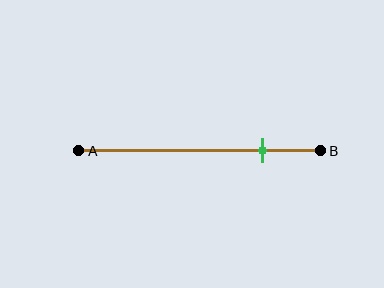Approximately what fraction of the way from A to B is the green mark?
The green mark is approximately 75% of the way from A to B.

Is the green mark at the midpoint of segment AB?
No, the mark is at about 75% from A, not at the 50% midpoint.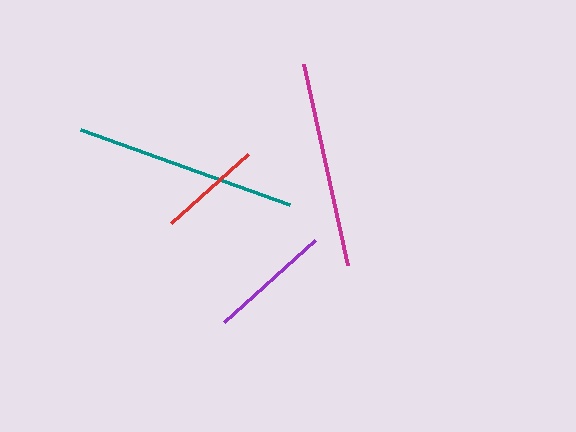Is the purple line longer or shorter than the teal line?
The teal line is longer than the purple line.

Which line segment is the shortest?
The red line is the shortest at approximately 103 pixels.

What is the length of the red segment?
The red segment is approximately 103 pixels long.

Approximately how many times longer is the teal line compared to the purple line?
The teal line is approximately 1.8 times the length of the purple line.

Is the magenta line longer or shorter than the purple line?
The magenta line is longer than the purple line.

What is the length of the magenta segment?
The magenta segment is approximately 206 pixels long.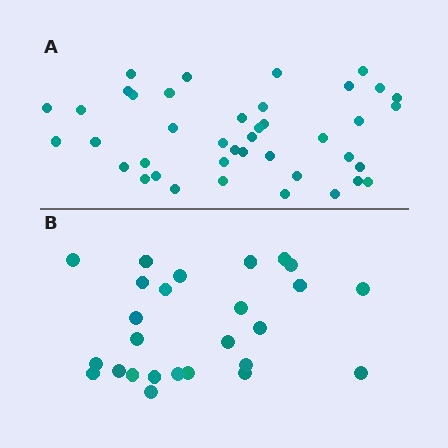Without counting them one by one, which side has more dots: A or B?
Region A (the top region) has more dots.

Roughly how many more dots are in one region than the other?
Region A has approximately 15 more dots than region B.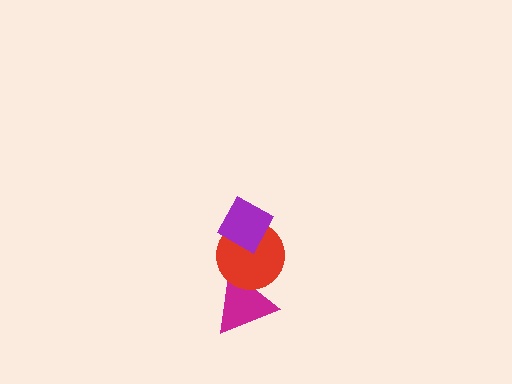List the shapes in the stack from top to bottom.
From top to bottom: the purple diamond, the red circle, the magenta triangle.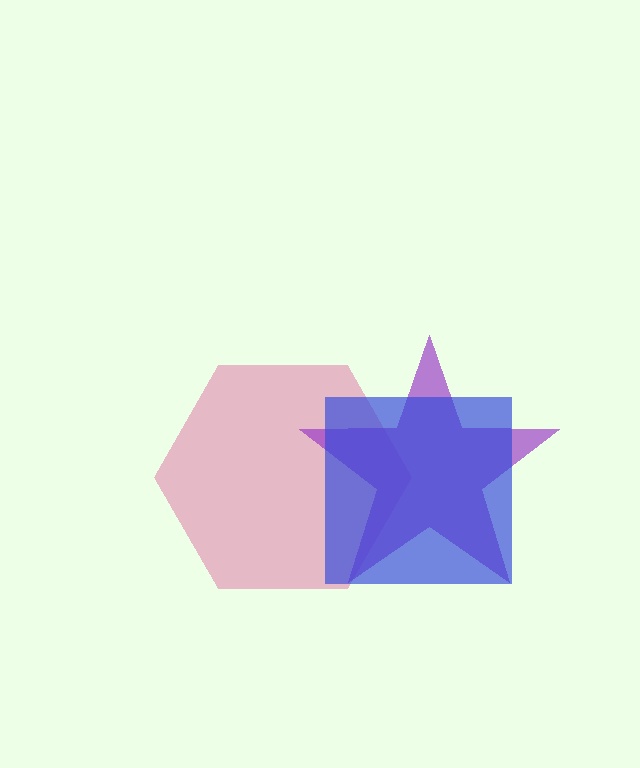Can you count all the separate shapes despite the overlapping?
Yes, there are 3 separate shapes.